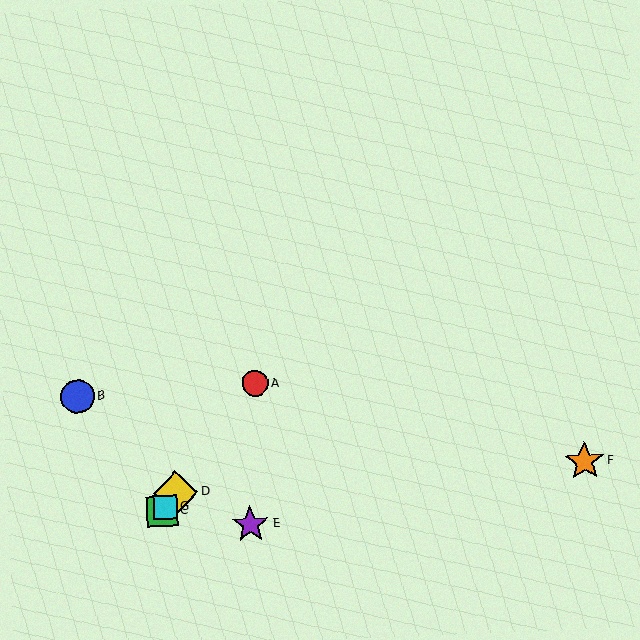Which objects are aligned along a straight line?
Objects A, C, D, G are aligned along a straight line.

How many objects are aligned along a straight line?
4 objects (A, C, D, G) are aligned along a straight line.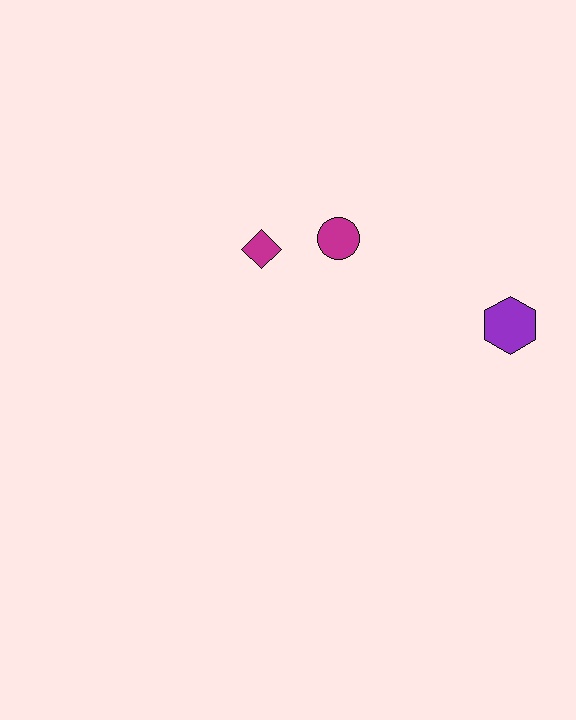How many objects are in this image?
There are 3 objects.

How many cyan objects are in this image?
There are no cyan objects.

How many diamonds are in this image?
There is 1 diamond.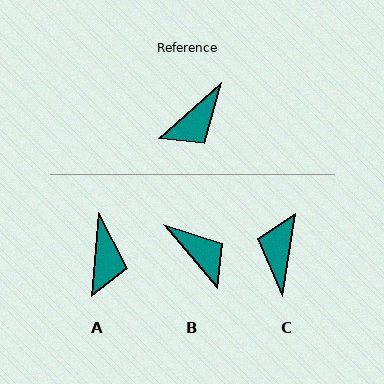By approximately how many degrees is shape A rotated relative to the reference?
Approximately 43 degrees counter-clockwise.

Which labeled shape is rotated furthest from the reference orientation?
C, about 140 degrees away.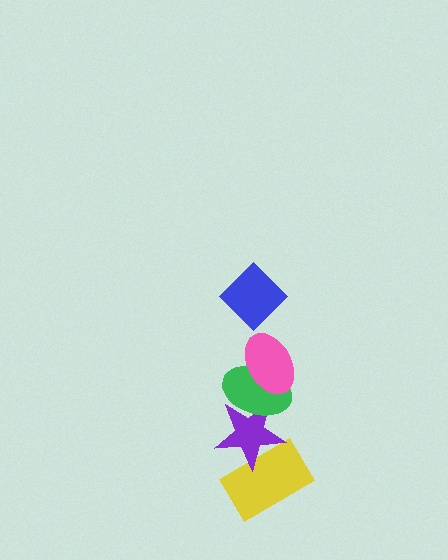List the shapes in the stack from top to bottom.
From top to bottom: the blue diamond, the pink ellipse, the green ellipse, the purple star, the yellow rectangle.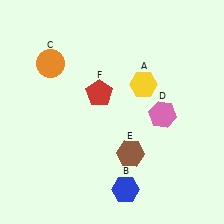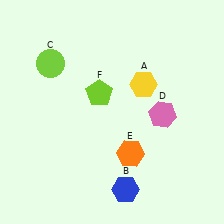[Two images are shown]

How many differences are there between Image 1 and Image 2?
There are 3 differences between the two images.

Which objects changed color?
C changed from orange to lime. E changed from brown to orange. F changed from red to lime.